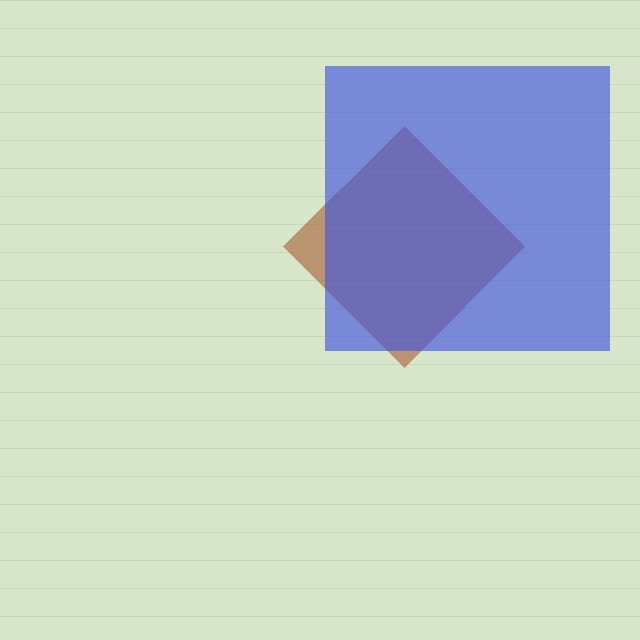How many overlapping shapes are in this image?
There are 2 overlapping shapes in the image.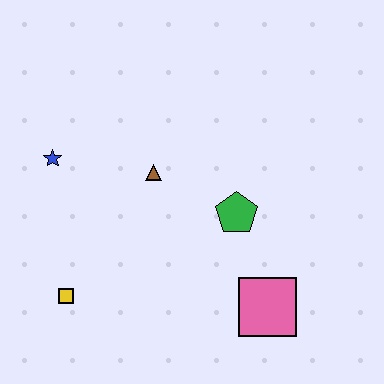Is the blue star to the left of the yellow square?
Yes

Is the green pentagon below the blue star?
Yes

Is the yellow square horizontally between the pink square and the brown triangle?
No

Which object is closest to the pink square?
The green pentagon is closest to the pink square.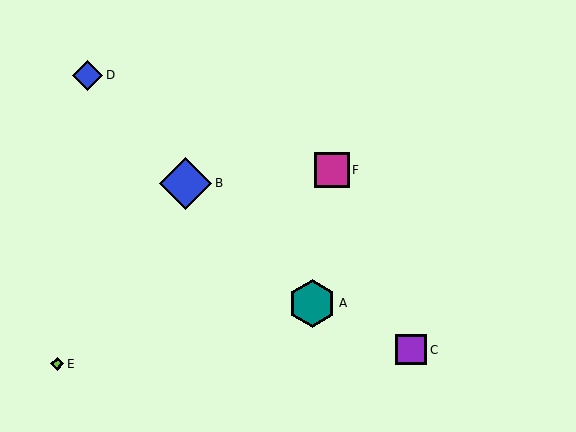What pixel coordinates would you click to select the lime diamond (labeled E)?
Click at (57, 364) to select the lime diamond E.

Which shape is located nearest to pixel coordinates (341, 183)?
The magenta square (labeled F) at (332, 170) is nearest to that location.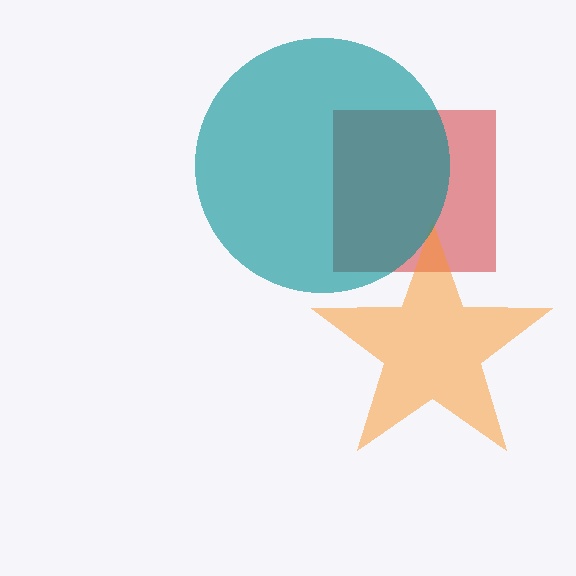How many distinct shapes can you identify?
There are 3 distinct shapes: a red square, an orange star, a teal circle.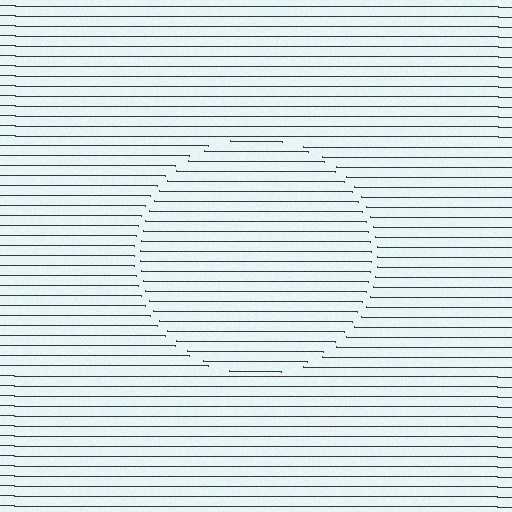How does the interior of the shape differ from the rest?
The interior of the shape contains the same grating, shifted by half a period — the contour is defined by the phase discontinuity where line-ends from the inner and outer gratings abut.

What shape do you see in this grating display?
An illusory circle. The interior of the shape contains the same grating, shifted by half a period — the contour is defined by the phase discontinuity where line-ends from the inner and outer gratings abut.